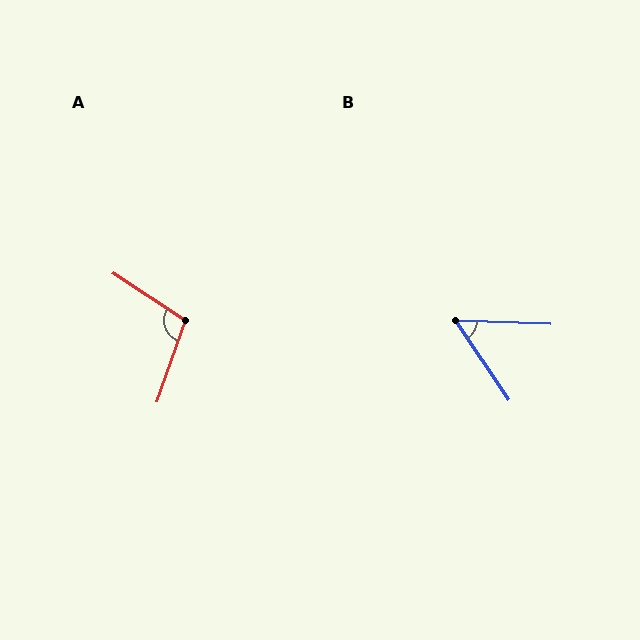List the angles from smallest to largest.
B (54°), A (104°).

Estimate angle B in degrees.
Approximately 54 degrees.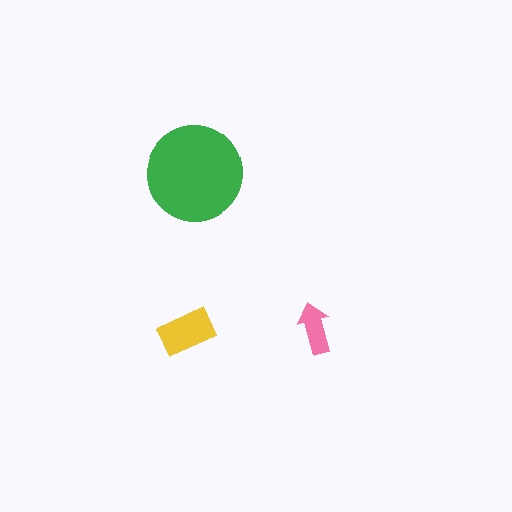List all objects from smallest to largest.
The pink arrow, the yellow rectangle, the green circle.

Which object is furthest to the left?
The yellow rectangle is leftmost.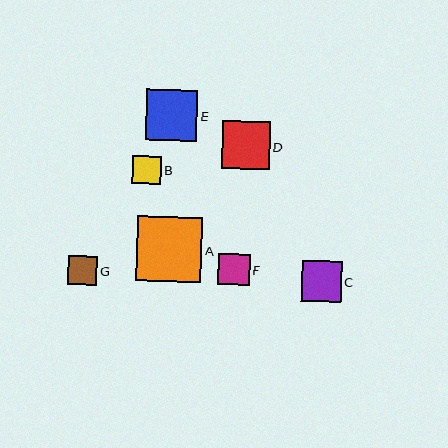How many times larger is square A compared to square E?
Square A is approximately 1.3 times the size of square E.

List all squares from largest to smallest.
From largest to smallest: A, E, D, C, F, G, B.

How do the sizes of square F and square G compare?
Square F and square G are approximately the same size.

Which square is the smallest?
Square B is the smallest with a size of approximately 28 pixels.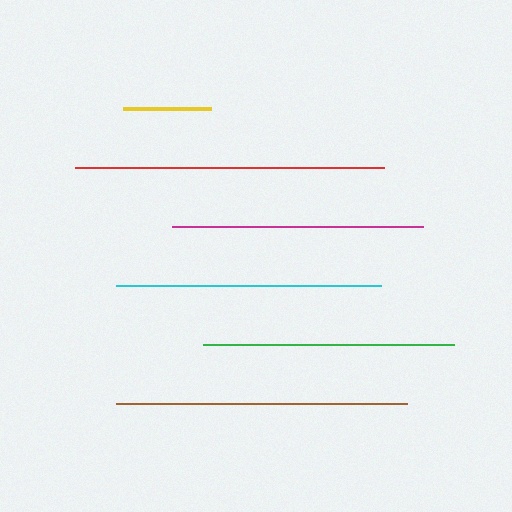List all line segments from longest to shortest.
From longest to shortest: red, brown, cyan, magenta, green, yellow.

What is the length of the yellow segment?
The yellow segment is approximately 88 pixels long.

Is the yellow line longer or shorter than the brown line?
The brown line is longer than the yellow line.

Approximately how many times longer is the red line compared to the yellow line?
The red line is approximately 3.5 times the length of the yellow line.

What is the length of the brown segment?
The brown segment is approximately 290 pixels long.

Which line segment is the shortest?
The yellow line is the shortest at approximately 88 pixels.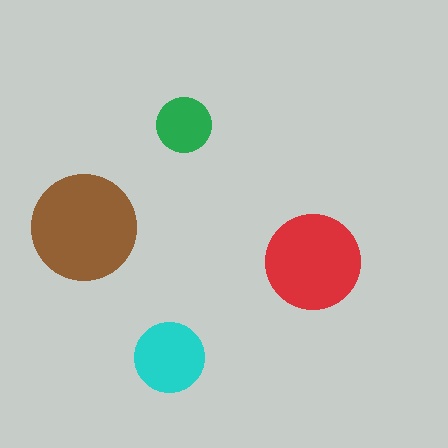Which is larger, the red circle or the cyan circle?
The red one.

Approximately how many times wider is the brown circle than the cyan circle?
About 1.5 times wider.